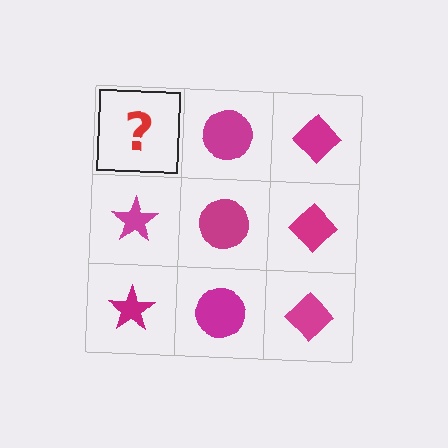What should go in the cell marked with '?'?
The missing cell should contain a magenta star.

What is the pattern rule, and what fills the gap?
The rule is that each column has a consistent shape. The gap should be filled with a magenta star.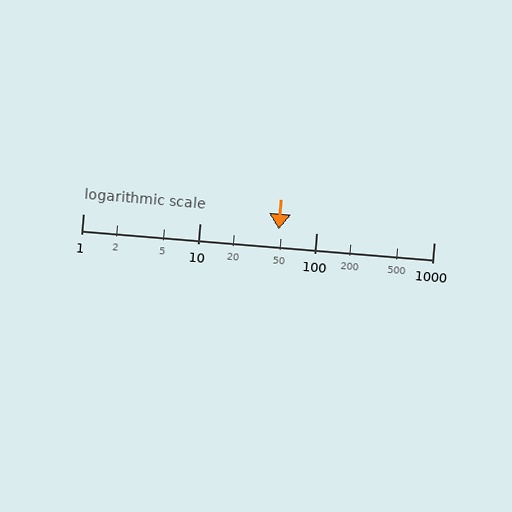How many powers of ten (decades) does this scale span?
The scale spans 3 decades, from 1 to 1000.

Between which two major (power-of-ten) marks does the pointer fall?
The pointer is between 10 and 100.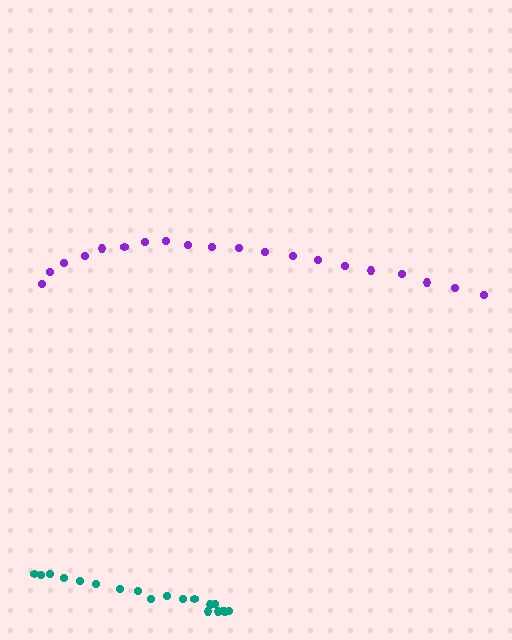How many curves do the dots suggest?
There are 2 distinct paths.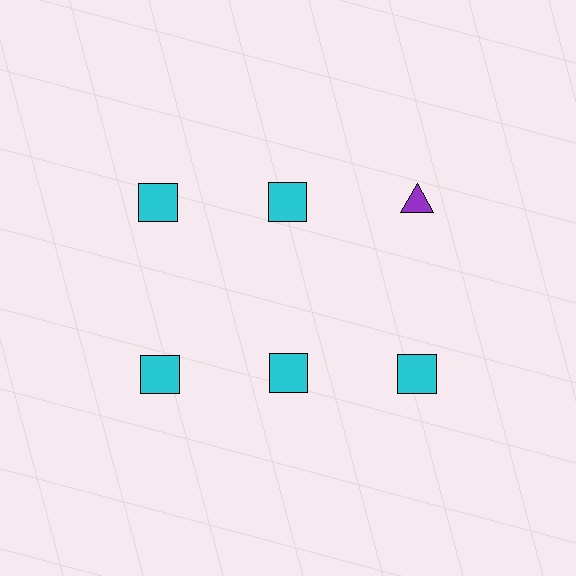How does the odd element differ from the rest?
It differs in both color (purple instead of cyan) and shape (triangle instead of square).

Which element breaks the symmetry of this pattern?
The purple triangle in the top row, center column breaks the symmetry. All other shapes are cyan squares.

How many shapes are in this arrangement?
There are 6 shapes arranged in a grid pattern.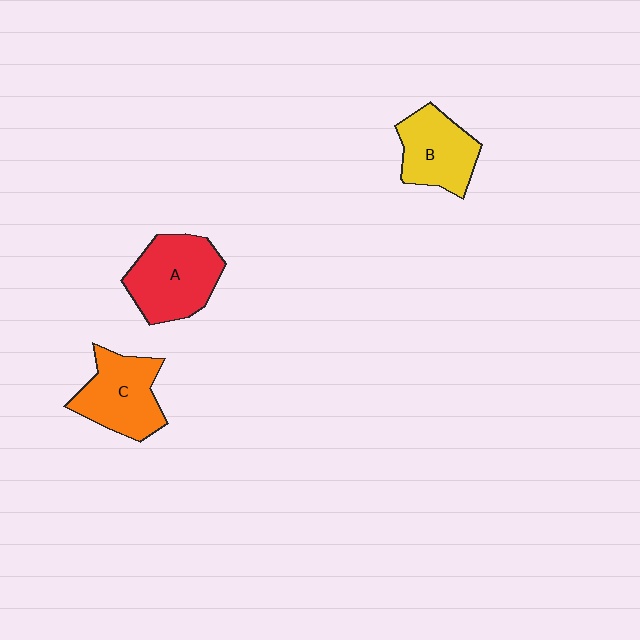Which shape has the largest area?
Shape A (red).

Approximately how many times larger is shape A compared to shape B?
Approximately 1.3 times.